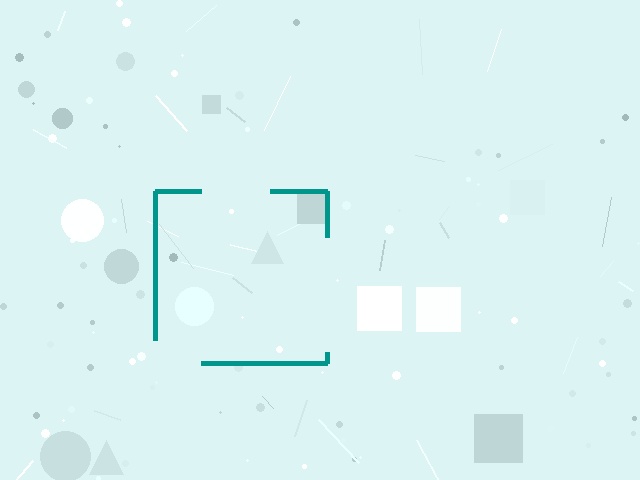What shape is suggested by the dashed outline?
The dashed outline suggests a square.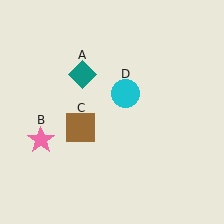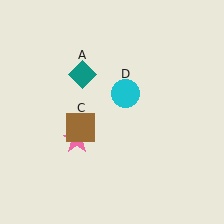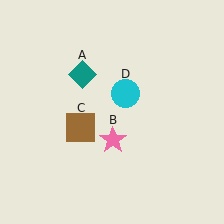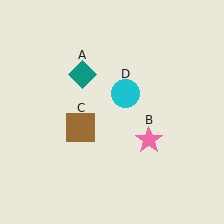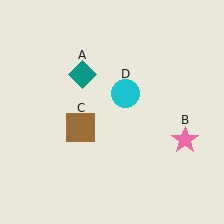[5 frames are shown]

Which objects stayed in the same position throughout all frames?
Teal diamond (object A) and brown square (object C) and cyan circle (object D) remained stationary.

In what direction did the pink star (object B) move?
The pink star (object B) moved right.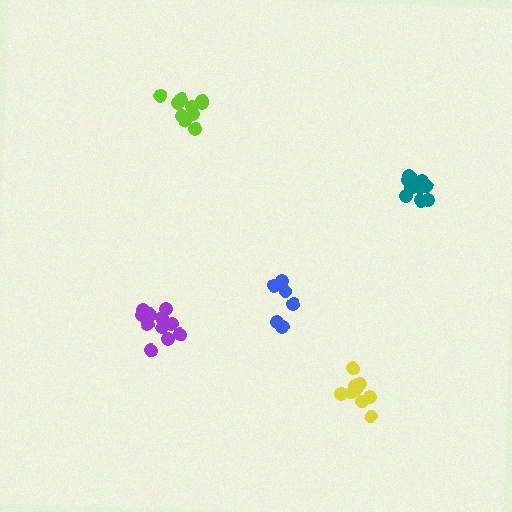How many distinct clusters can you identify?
There are 5 distinct clusters.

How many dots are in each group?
Group 1: 6 dots, Group 2: 10 dots, Group 3: 12 dots, Group 4: 11 dots, Group 5: 9 dots (48 total).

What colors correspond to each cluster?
The clusters are colored: blue, lime, purple, teal, yellow.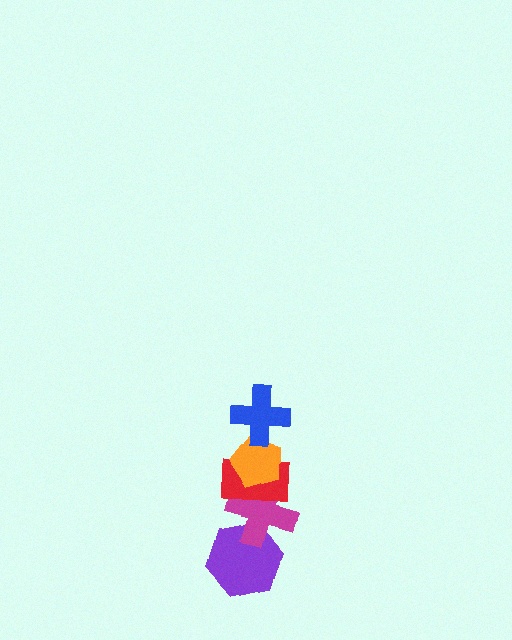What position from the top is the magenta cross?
The magenta cross is 4th from the top.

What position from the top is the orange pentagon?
The orange pentagon is 2nd from the top.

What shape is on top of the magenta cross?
The red rectangle is on top of the magenta cross.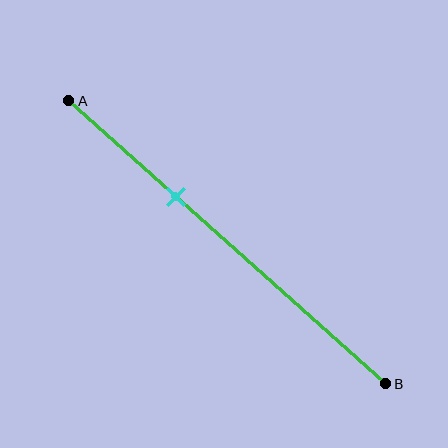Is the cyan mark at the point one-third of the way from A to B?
Yes, the mark is approximately at the one-third point.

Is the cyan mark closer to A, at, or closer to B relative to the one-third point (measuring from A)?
The cyan mark is approximately at the one-third point of segment AB.